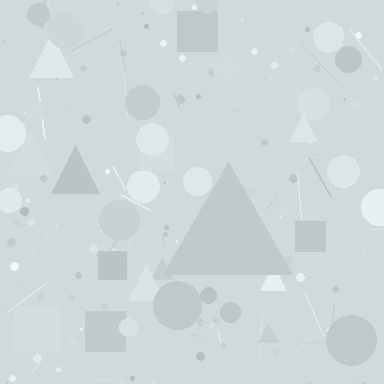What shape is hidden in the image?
A triangle is hidden in the image.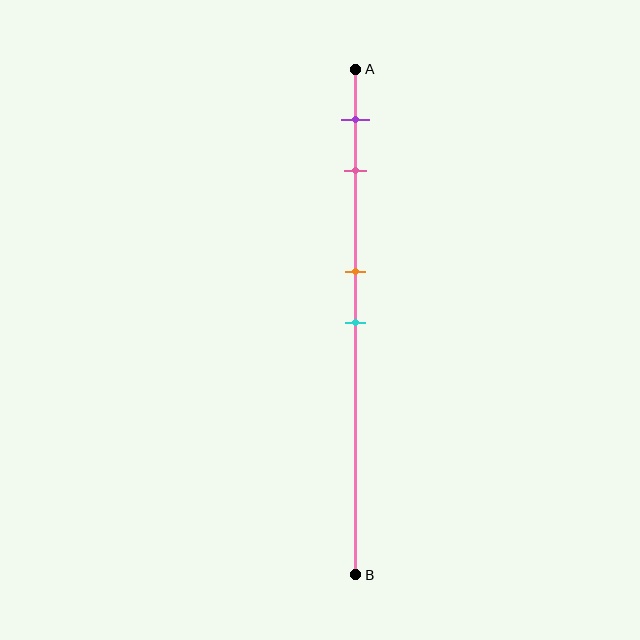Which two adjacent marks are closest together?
The orange and cyan marks are the closest adjacent pair.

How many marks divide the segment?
There are 4 marks dividing the segment.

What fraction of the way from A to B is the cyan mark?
The cyan mark is approximately 50% (0.5) of the way from A to B.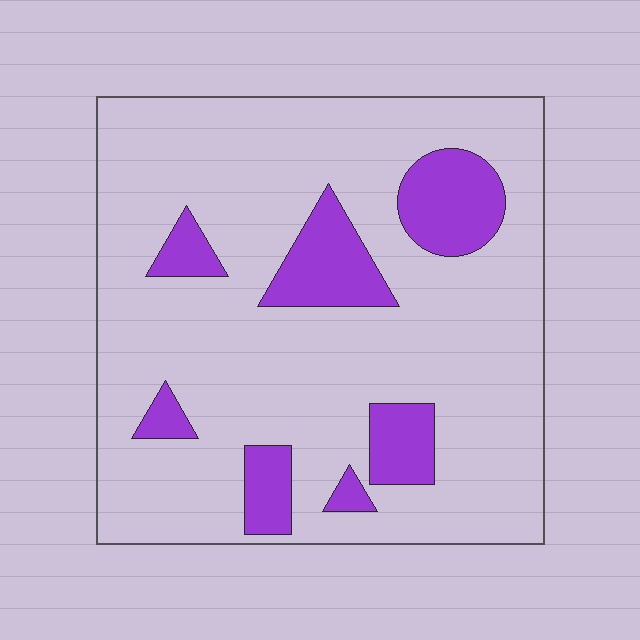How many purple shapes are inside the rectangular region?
7.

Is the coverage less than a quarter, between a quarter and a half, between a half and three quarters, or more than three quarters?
Less than a quarter.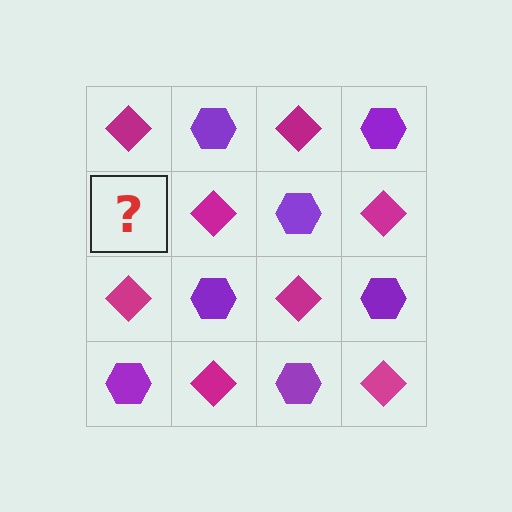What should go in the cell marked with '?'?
The missing cell should contain a purple hexagon.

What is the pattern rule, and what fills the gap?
The rule is that it alternates magenta diamond and purple hexagon in a checkerboard pattern. The gap should be filled with a purple hexagon.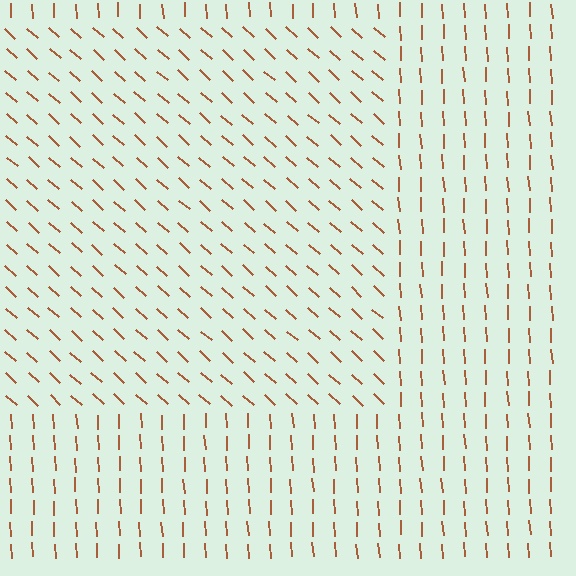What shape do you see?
I see a rectangle.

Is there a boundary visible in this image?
Yes, there is a texture boundary formed by a change in line orientation.